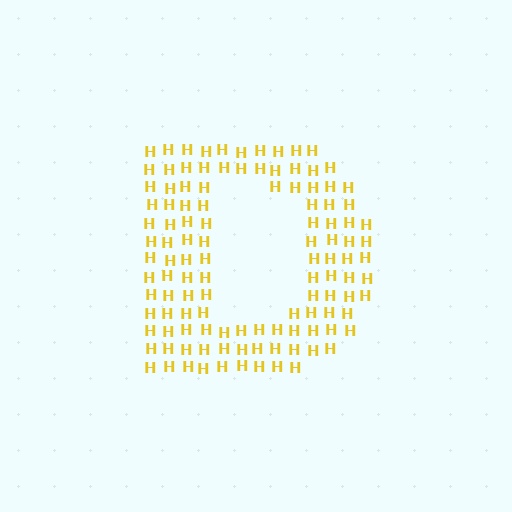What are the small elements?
The small elements are letter H's.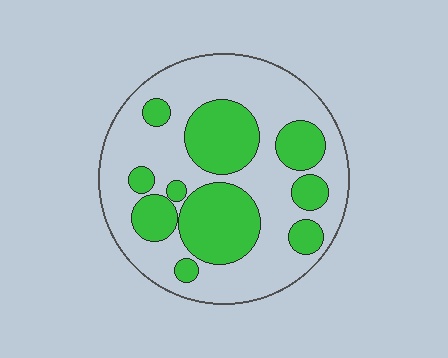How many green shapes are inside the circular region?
10.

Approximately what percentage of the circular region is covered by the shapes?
Approximately 35%.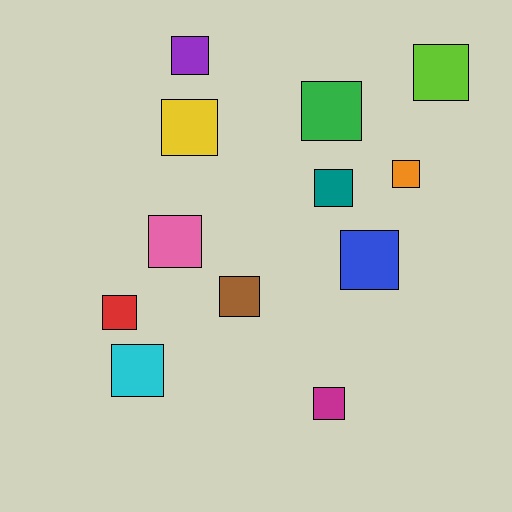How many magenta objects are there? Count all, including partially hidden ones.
There is 1 magenta object.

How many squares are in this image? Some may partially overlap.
There are 12 squares.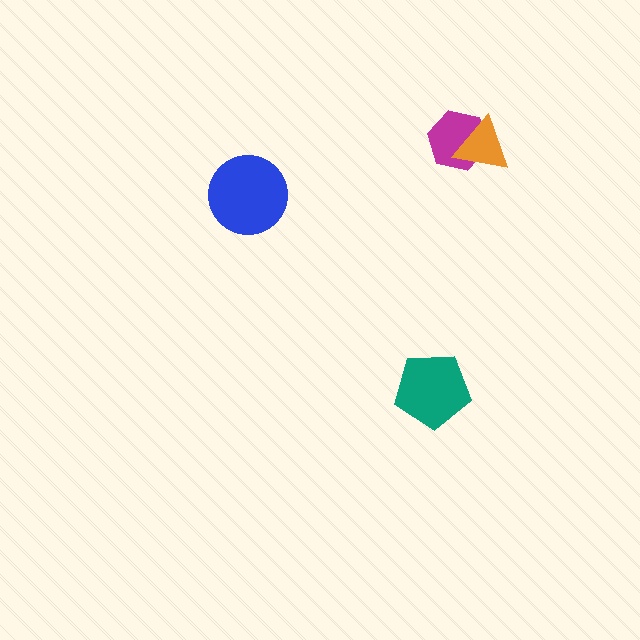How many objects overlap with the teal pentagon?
0 objects overlap with the teal pentagon.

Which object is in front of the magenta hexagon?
The orange triangle is in front of the magenta hexagon.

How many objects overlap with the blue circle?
0 objects overlap with the blue circle.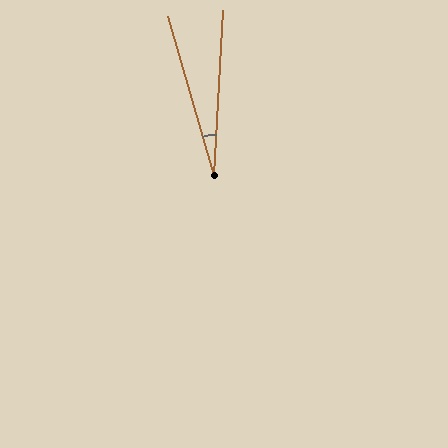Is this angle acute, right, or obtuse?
It is acute.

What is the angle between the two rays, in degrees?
Approximately 19 degrees.